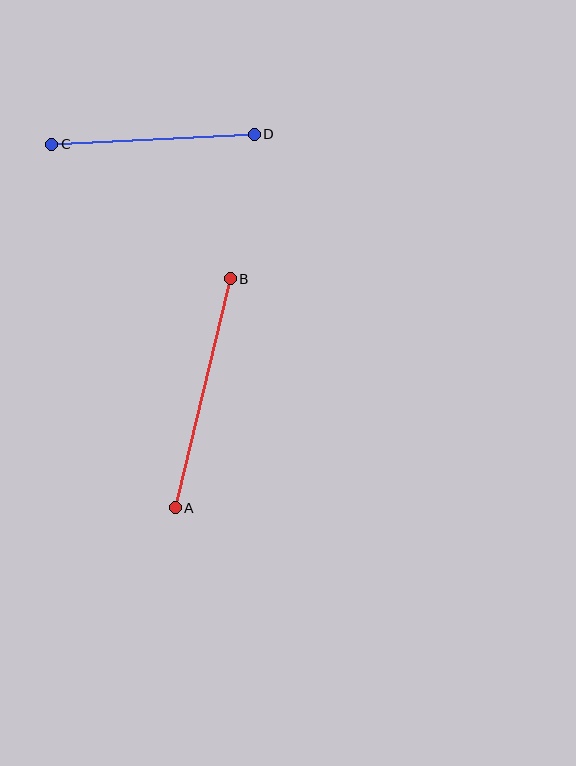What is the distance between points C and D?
The distance is approximately 203 pixels.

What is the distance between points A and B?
The distance is approximately 236 pixels.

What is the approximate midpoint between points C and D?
The midpoint is at approximately (153, 139) pixels.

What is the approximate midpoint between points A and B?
The midpoint is at approximately (203, 393) pixels.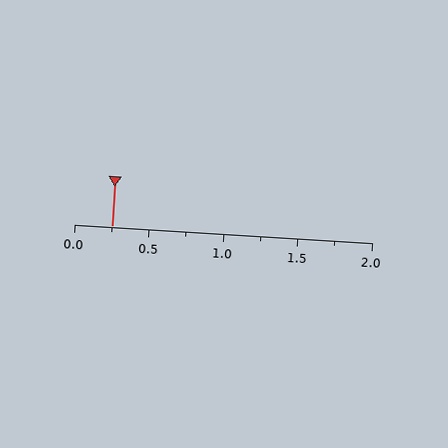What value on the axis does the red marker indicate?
The marker indicates approximately 0.25.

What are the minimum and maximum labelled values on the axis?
The axis runs from 0.0 to 2.0.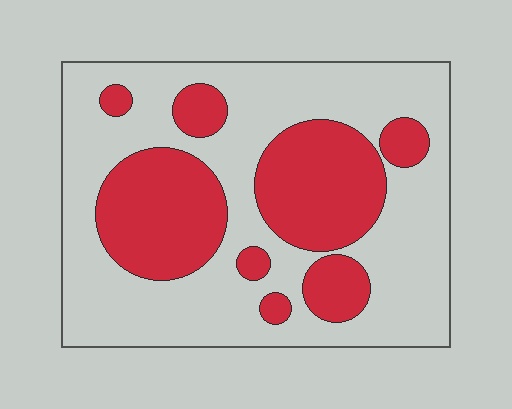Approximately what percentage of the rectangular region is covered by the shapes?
Approximately 35%.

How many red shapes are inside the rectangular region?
8.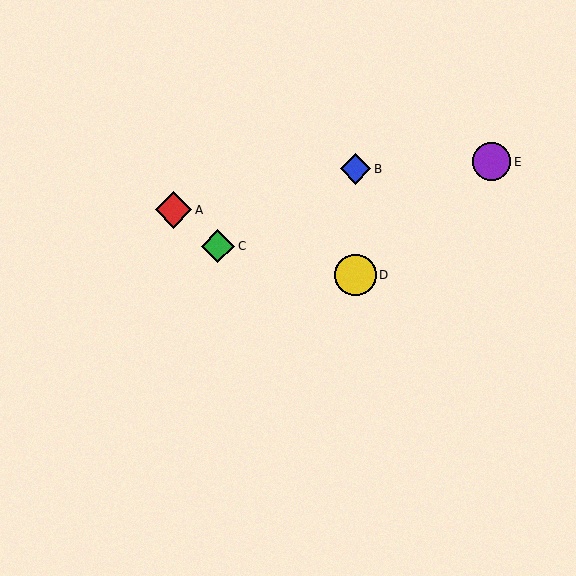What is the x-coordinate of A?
Object A is at x≈174.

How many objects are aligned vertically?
2 objects (B, D) are aligned vertically.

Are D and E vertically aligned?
No, D is at x≈356 and E is at x≈492.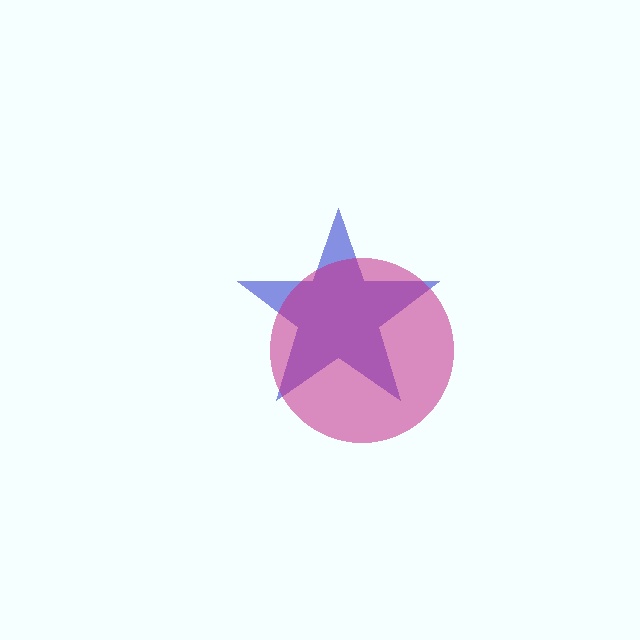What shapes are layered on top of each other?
The layered shapes are: a blue star, a magenta circle.